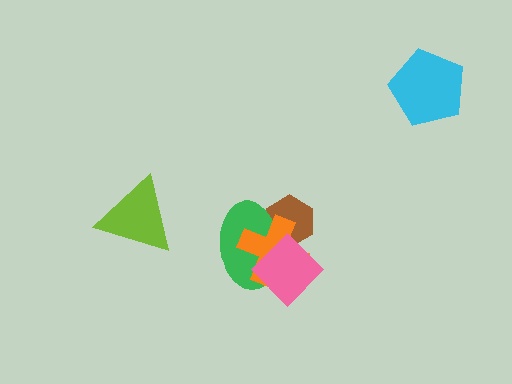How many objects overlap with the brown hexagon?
3 objects overlap with the brown hexagon.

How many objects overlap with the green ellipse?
3 objects overlap with the green ellipse.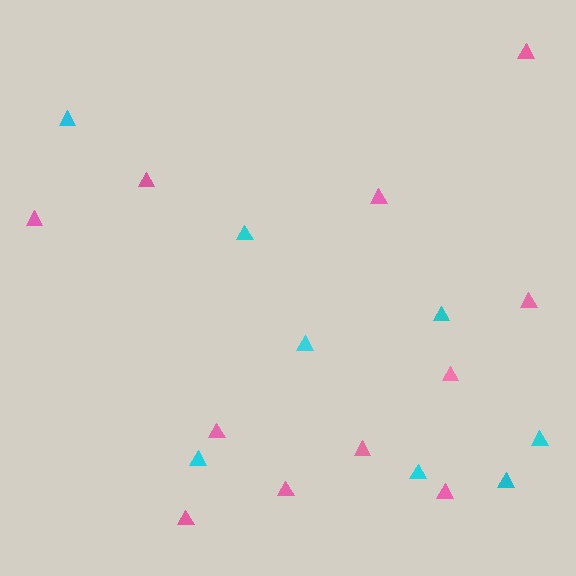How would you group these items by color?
There are 2 groups: one group of pink triangles (11) and one group of cyan triangles (8).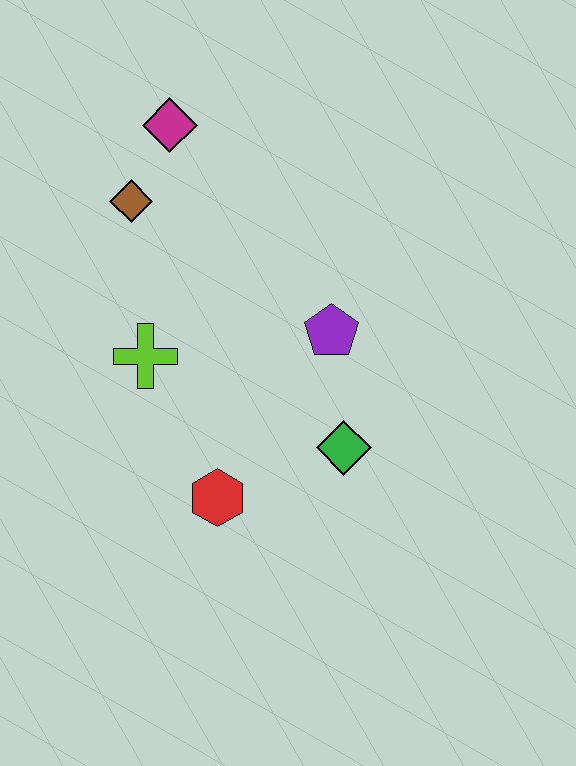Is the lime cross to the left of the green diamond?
Yes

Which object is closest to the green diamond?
The purple pentagon is closest to the green diamond.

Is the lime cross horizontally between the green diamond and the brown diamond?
Yes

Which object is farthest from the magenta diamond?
The red hexagon is farthest from the magenta diamond.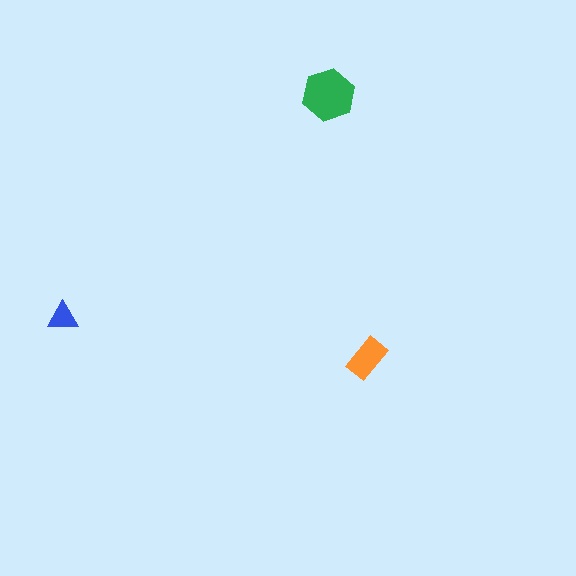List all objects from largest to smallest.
The green hexagon, the orange rectangle, the blue triangle.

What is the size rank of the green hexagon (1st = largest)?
1st.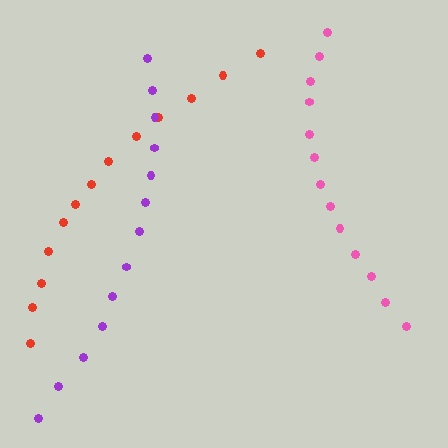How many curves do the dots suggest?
There are 3 distinct paths.